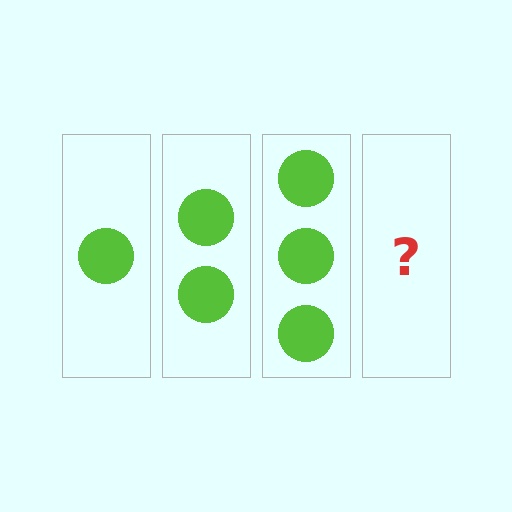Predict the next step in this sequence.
The next step is 4 circles.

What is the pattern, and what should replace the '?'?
The pattern is that each step adds one more circle. The '?' should be 4 circles.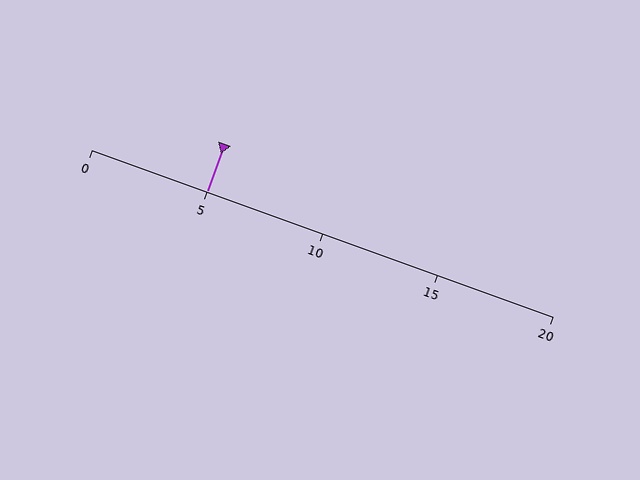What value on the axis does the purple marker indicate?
The marker indicates approximately 5.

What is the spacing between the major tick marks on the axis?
The major ticks are spaced 5 apart.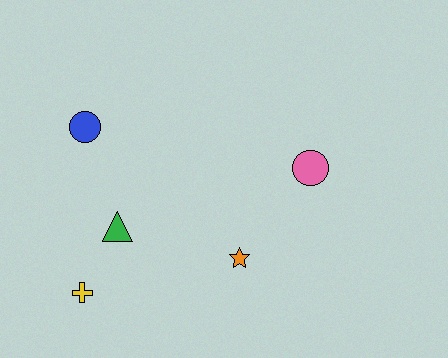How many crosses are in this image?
There is 1 cross.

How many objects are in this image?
There are 5 objects.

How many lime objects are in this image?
There are no lime objects.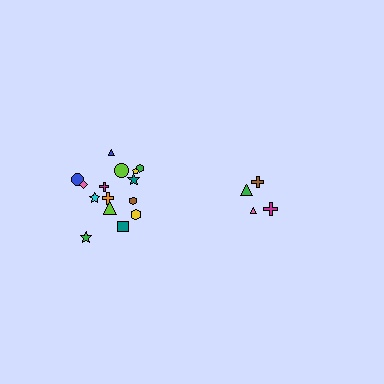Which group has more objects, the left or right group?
The left group.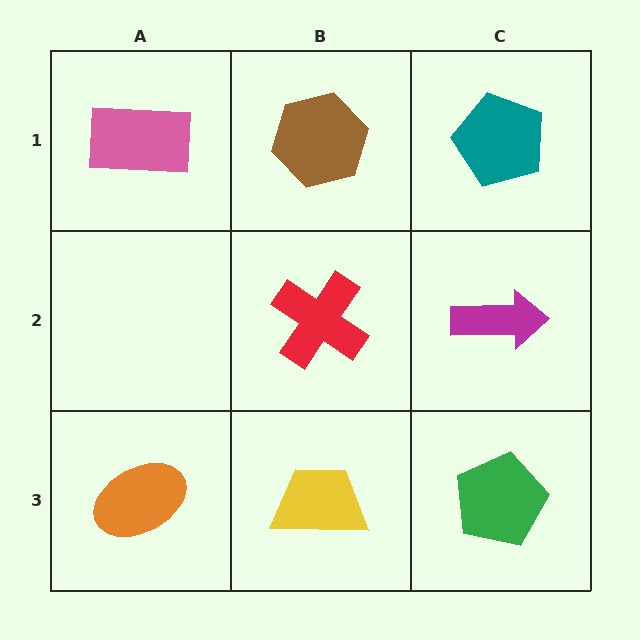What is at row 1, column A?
A pink rectangle.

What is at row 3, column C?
A green pentagon.